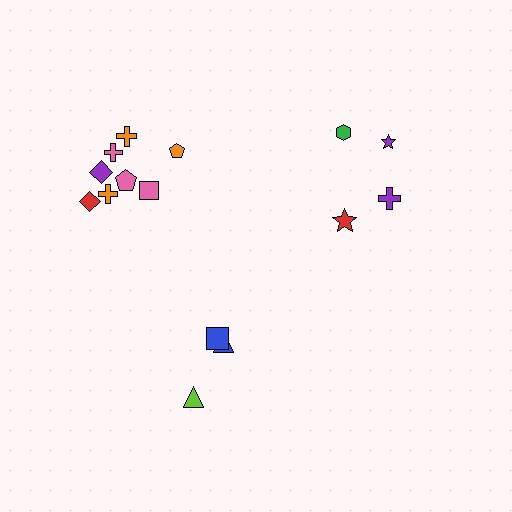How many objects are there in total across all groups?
There are 15 objects.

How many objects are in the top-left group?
There are 8 objects.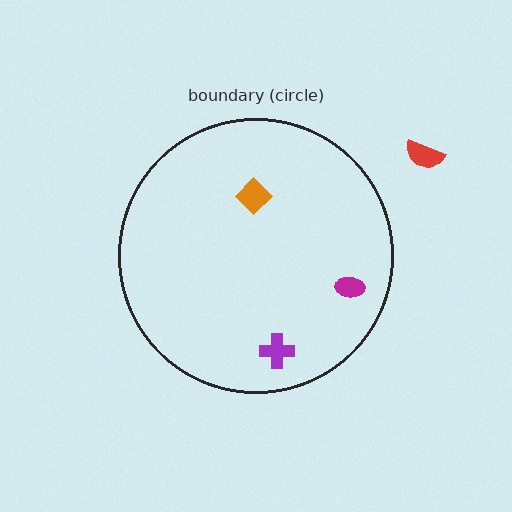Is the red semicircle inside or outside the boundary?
Outside.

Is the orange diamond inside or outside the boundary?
Inside.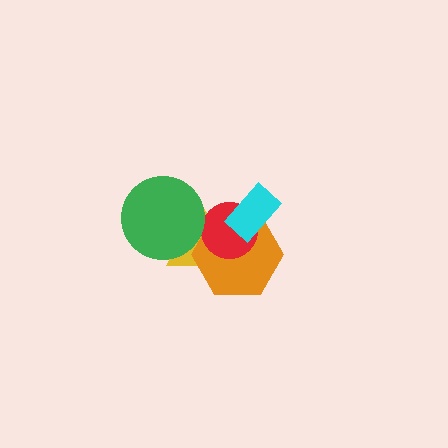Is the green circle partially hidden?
No, no other shape covers it.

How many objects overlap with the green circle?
1 object overlaps with the green circle.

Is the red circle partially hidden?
Yes, it is partially covered by another shape.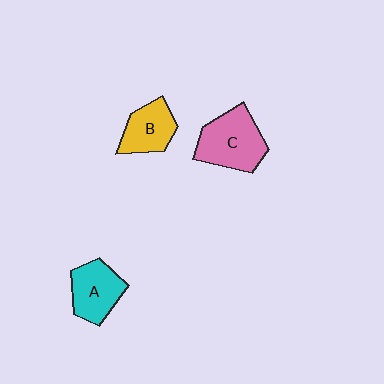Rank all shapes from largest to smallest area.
From largest to smallest: C (pink), A (cyan), B (yellow).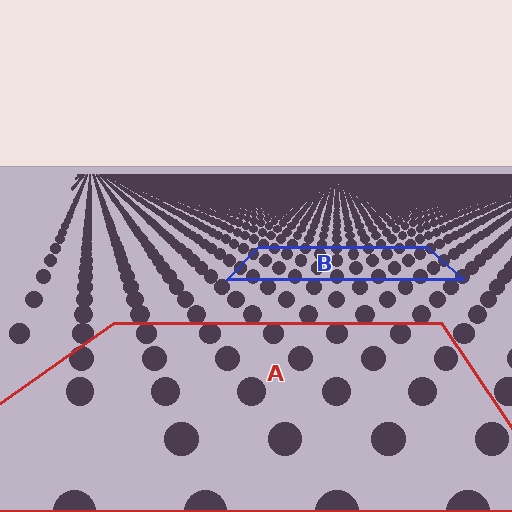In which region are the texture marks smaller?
The texture marks are smaller in region B, because it is farther away.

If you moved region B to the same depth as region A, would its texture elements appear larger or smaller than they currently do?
They would appear larger. At a closer depth, the same texture elements are projected at a bigger on-screen size.